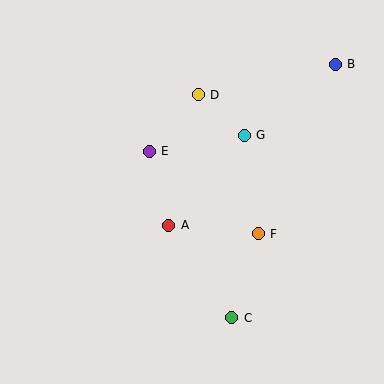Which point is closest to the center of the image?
Point A at (169, 225) is closest to the center.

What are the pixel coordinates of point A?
Point A is at (169, 225).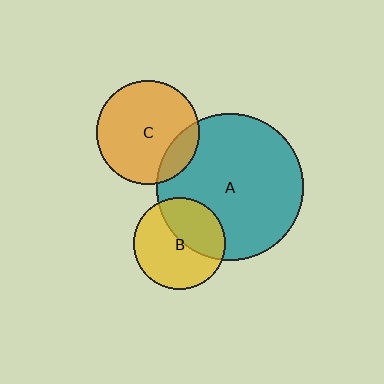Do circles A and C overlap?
Yes.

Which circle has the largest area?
Circle A (teal).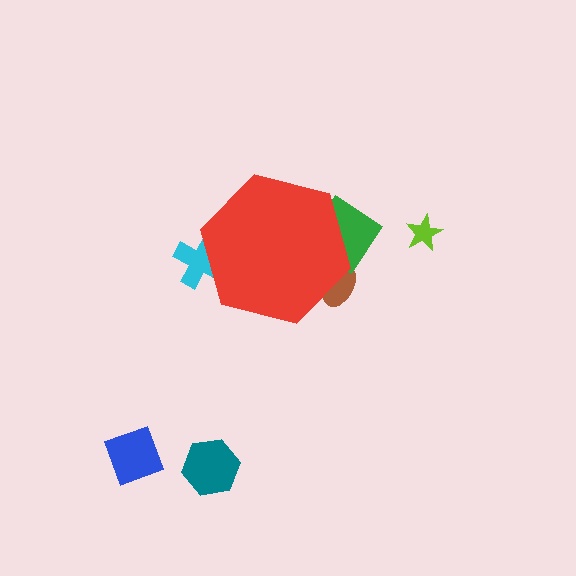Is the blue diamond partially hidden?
No, the blue diamond is fully visible.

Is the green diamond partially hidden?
Yes, the green diamond is partially hidden behind the red hexagon.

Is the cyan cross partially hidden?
Yes, the cyan cross is partially hidden behind the red hexagon.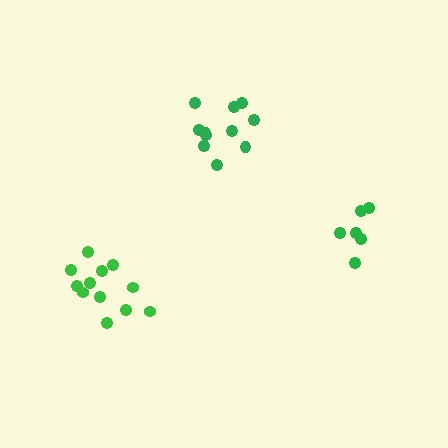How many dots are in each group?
Group 1: 6 dots, Group 2: 11 dots, Group 3: 12 dots (29 total).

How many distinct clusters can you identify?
There are 3 distinct clusters.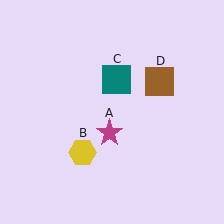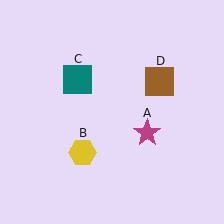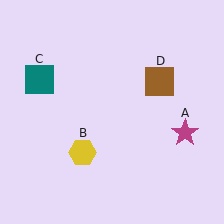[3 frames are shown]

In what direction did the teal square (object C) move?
The teal square (object C) moved left.